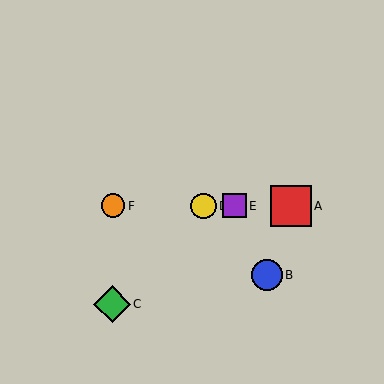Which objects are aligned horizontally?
Objects A, D, E, F are aligned horizontally.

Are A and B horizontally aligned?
No, A is at y≈206 and B is at y≈275.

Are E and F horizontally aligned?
Yes, both are at y≈206.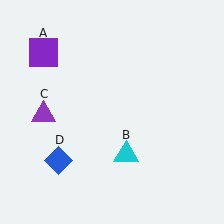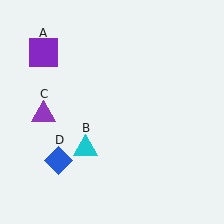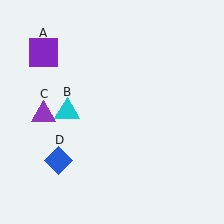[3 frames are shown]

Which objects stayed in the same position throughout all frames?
Purple square (object A) and purple triangle (object C) and blue diamond (object D) remained stationary.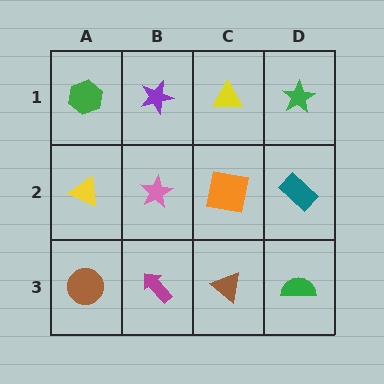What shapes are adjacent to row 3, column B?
A pink star (row 2, column B), a brown circle (row 3, column A), a brown triangle (row 3, column C).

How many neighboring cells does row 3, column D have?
2.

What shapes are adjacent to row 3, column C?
An orange square (row 2, column C), a magenta arrow (row 3, column B), a green semicircle (row 3, column D).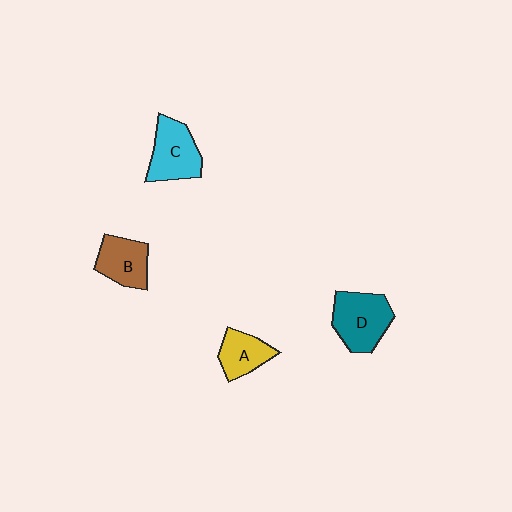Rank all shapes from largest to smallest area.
From largest to smallest: D (teal), C (cyan), B (brown), A (yellow).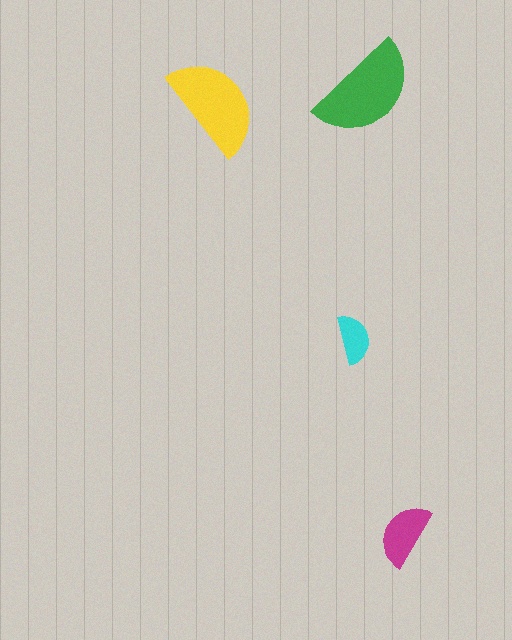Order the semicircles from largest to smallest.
the green one, the yellow one, the magenta one, the cyan one.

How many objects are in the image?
There are 4 objects in the image.